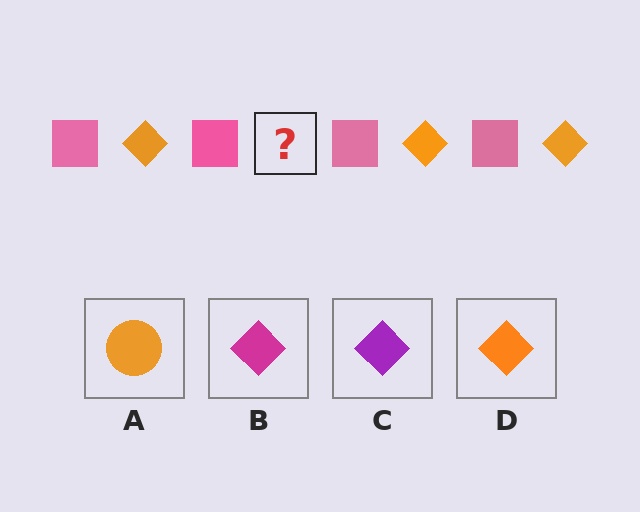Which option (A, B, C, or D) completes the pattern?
D.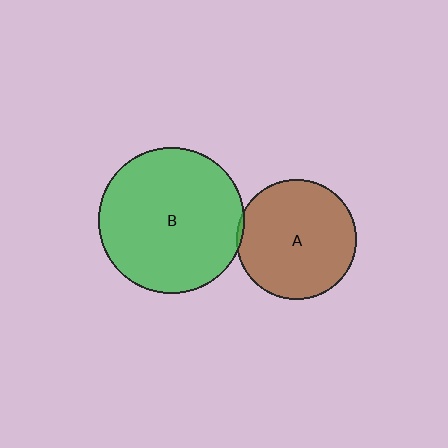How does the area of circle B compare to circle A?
Approximately 1.5 times.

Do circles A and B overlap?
Yes.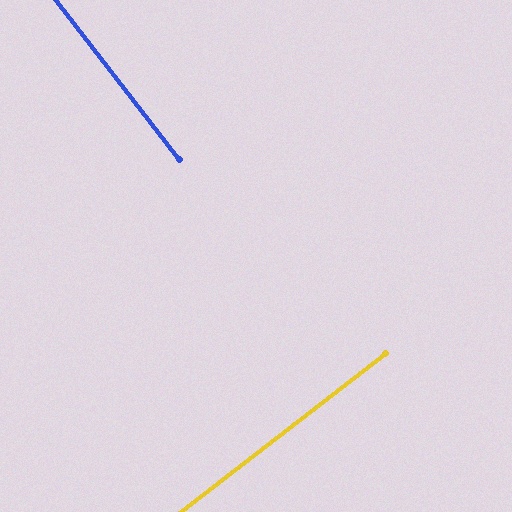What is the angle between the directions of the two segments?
Approximately 90 degrees.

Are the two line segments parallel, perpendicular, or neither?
Perpendicular — they meet at approximately 90°.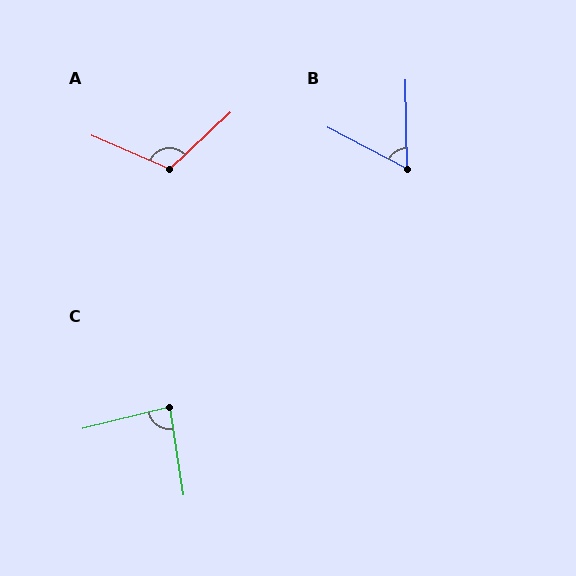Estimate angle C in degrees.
Approximately 85 degrees.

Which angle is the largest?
A, at approximately 114 degrees.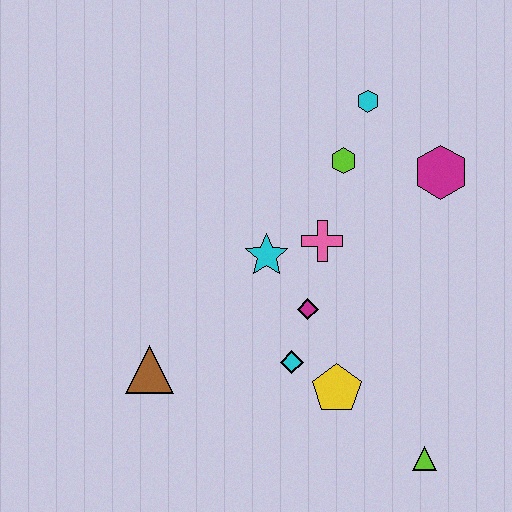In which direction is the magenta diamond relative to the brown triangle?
The magenta diamond is to the right of the brown triangle.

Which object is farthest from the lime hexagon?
The lime triangle is farthest from the lime hexagon.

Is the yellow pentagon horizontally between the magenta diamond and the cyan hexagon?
Yes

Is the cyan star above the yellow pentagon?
Yes